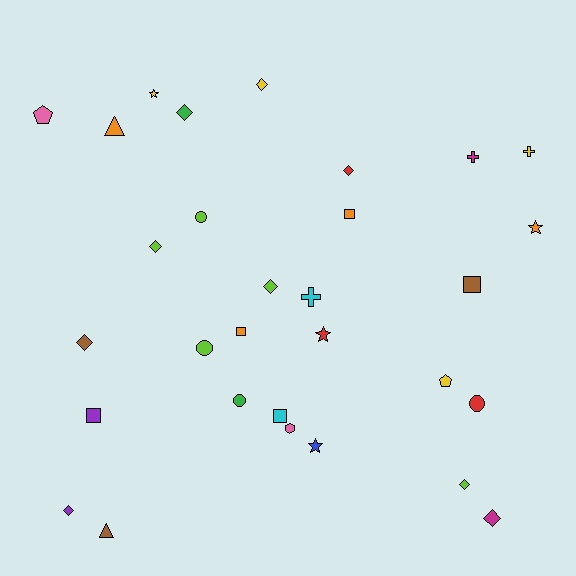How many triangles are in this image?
There are 2 triangles.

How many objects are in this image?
There are 30 objects.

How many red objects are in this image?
There are 3 red objects.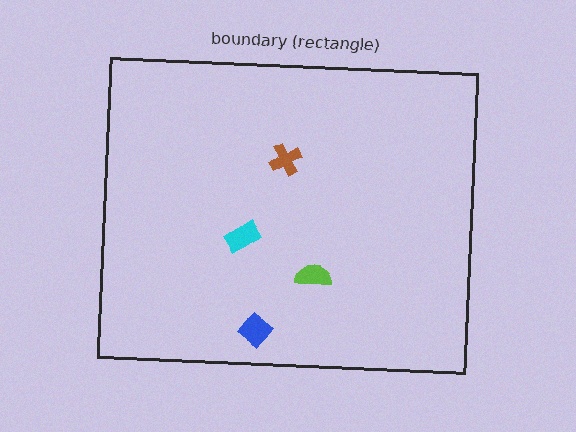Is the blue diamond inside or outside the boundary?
Inside.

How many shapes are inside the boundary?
4 inside, 0 outside.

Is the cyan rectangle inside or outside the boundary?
Inside.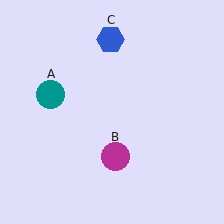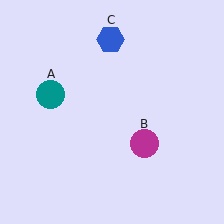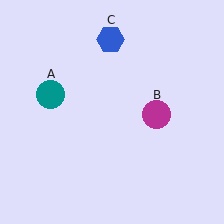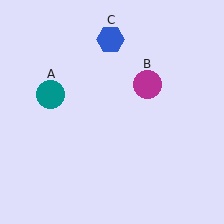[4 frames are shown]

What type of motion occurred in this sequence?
The magenta circle (object B) rotated counterclockwise around the center of the scene.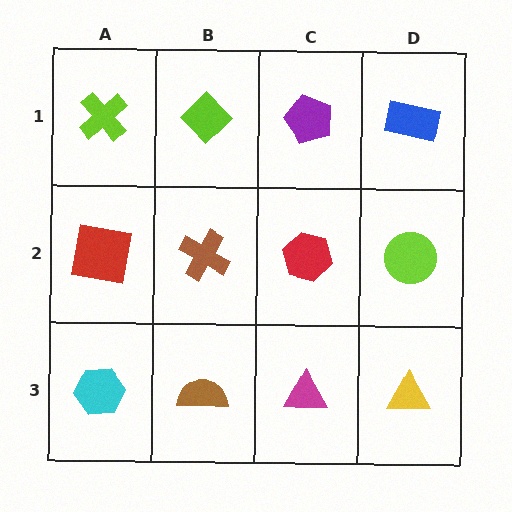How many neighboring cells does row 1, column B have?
3.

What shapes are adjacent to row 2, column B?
A lime diamond (row 1, column B), a brown semicircle (row 3, column B), a red square (row 2, column A), a red hexagon (row 2, column C).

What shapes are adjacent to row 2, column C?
A purple pentagon (row 1, column C), a magenta triangle (row 3, column C), a brown cross (row 2, column B), a lime circle (row 2, column D).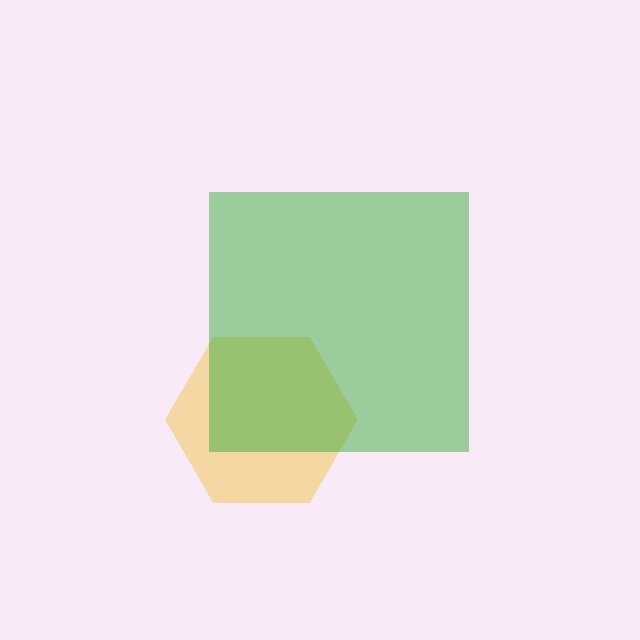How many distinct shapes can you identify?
There are 2 distinct shapes: a yellow hexagon, a green square.